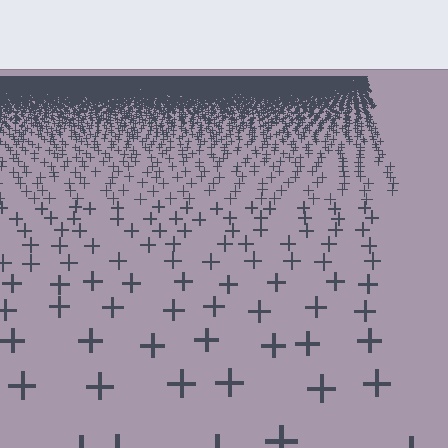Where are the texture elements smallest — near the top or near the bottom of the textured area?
Near the top.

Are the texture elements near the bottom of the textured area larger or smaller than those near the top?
Larger. Near the bottom, elements are closer to the viewer and appear at a bigger on-screen size.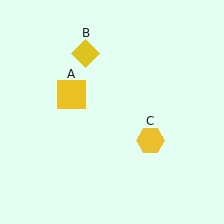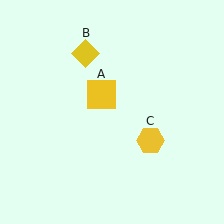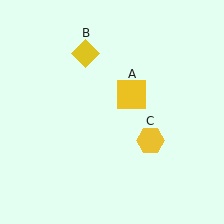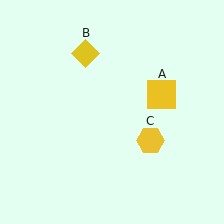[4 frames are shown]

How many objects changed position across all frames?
1 object changed position: yellow square (object A).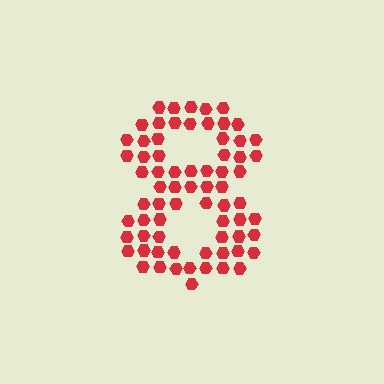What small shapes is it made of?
It is made of small hexagons.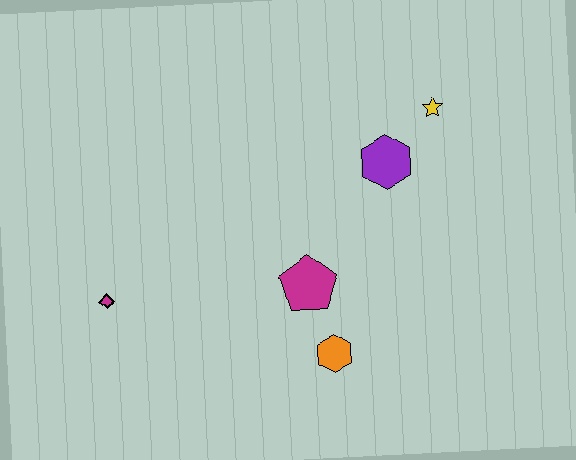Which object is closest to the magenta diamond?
The magenta pentagon is closest to the magenta diamond.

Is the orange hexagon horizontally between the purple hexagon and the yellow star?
No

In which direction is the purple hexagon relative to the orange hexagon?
The purple hexagon is above the orange hexagon.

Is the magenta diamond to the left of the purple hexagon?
Yes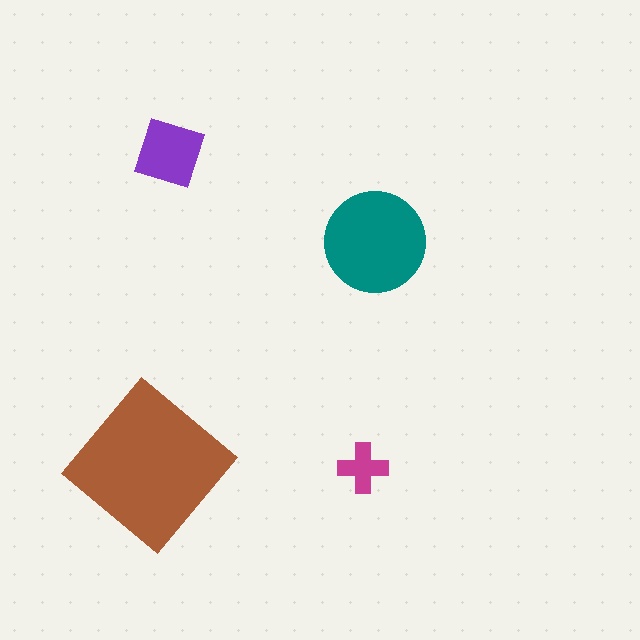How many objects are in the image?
There are 4 objects in the image.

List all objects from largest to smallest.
The brown diamond, the teal circle, the purple diamond, the magenta cross.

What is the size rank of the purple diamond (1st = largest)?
3rd.